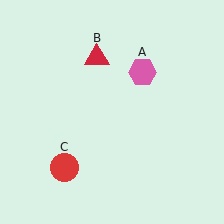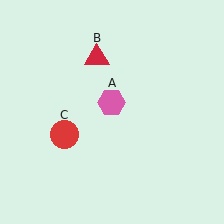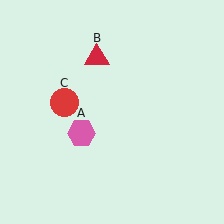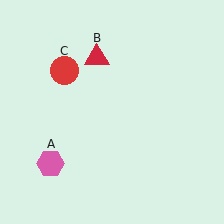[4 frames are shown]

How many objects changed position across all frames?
2 objects changed position: pink hexagon (object A), red circle (object C).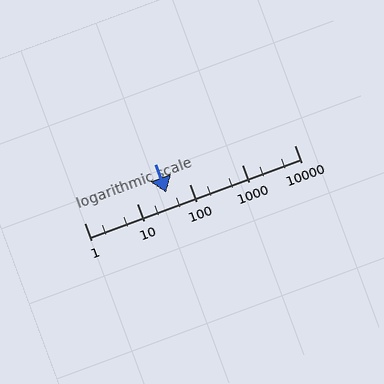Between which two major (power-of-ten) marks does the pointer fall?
The pointer is between 10 and 100.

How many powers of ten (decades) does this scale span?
The scale spans 4 decades, from 1 to 10000.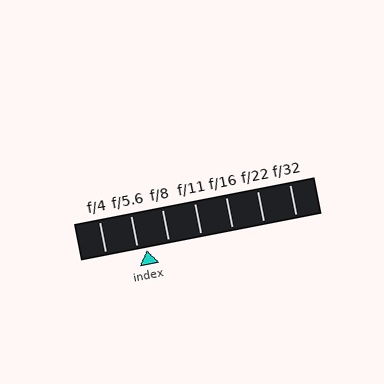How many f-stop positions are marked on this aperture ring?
There are 7 f-stop positions marked.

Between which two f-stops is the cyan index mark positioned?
The index mark is between f/5.6 and f/8.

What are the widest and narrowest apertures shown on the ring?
The widest aperture shown is f/4 and the narrowest is f/32.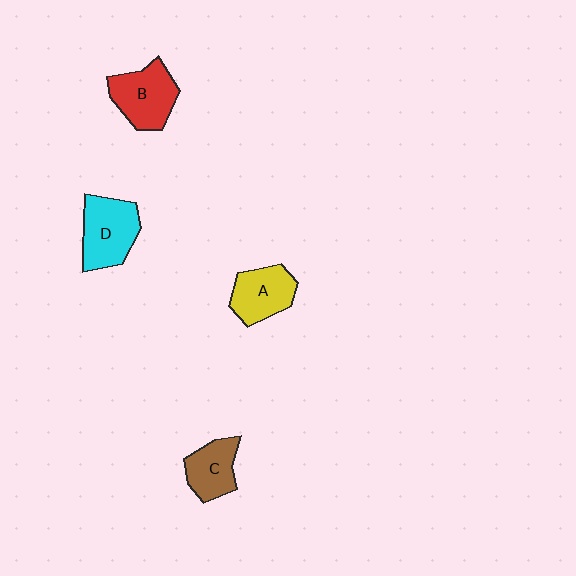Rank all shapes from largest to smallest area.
From largest to smallest: D (cyan), B (red), A (yellow), C (brown).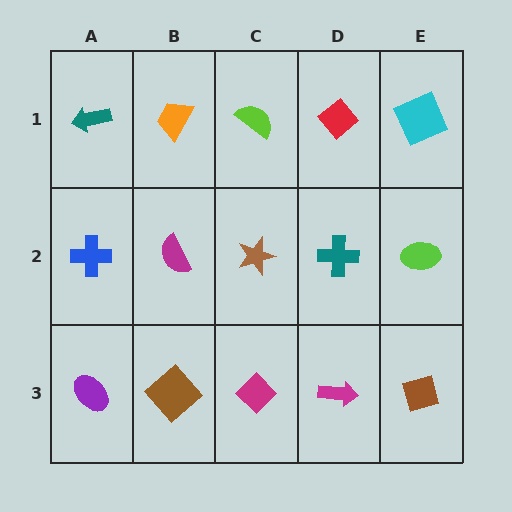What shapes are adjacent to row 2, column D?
A red diamond (row 1, column D), a magenta arrow (row 3, column D), a brown star (row 2, column C), a lime ellipse (row 2, column E).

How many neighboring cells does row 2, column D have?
4.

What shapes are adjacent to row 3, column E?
A lime ellipse (row 2, column E), a magenta arrow (row 3, column D).